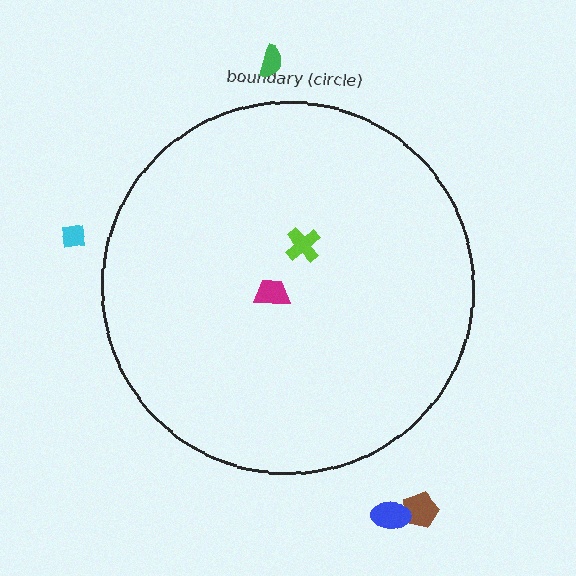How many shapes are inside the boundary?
2 inside, 4 outside.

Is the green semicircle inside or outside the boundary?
Outside.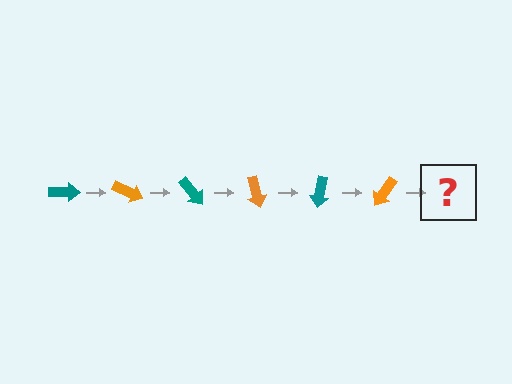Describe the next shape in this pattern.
It should be a teal arrow, rotated 150 degrees from the start.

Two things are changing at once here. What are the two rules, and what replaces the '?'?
The two rules are that it rotates 25 degrees each step and the color cycles through teal and orange. The '?' should be a teal arrow, rotated 150 degrees from the start.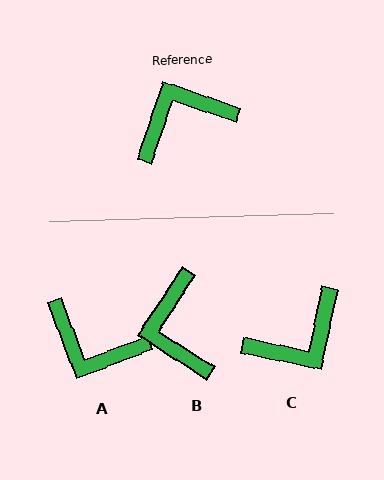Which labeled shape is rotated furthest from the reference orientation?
C, about 173 degrees away.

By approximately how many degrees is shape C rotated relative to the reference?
Approximately 173 degrees clockwise.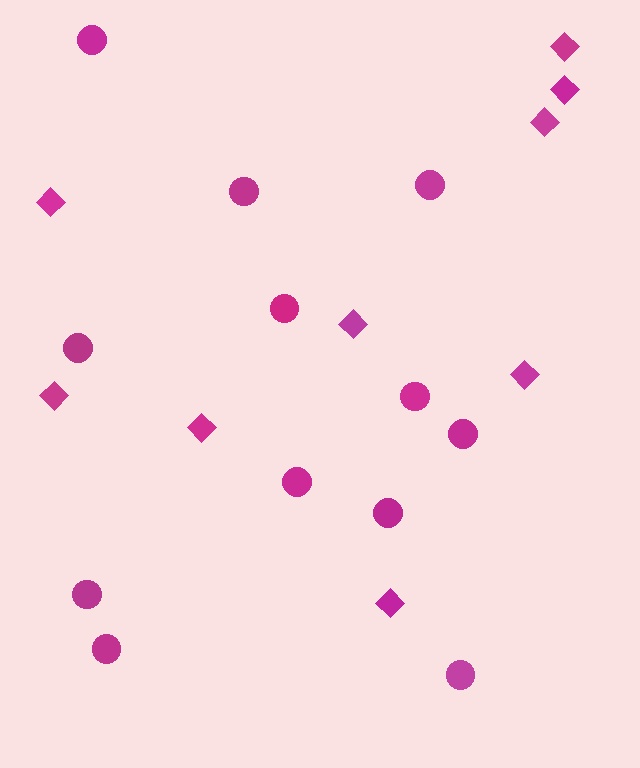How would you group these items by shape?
There are 2 groups: one group of diamonds (9) and one group of circles (12).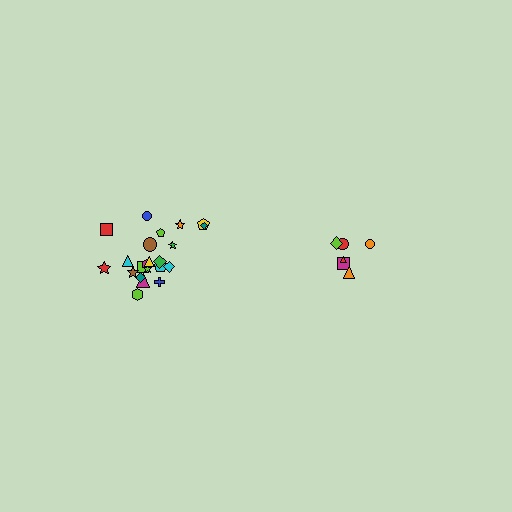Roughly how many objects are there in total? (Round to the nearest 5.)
Roughly 30 objects in total.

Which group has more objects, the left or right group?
The left group.